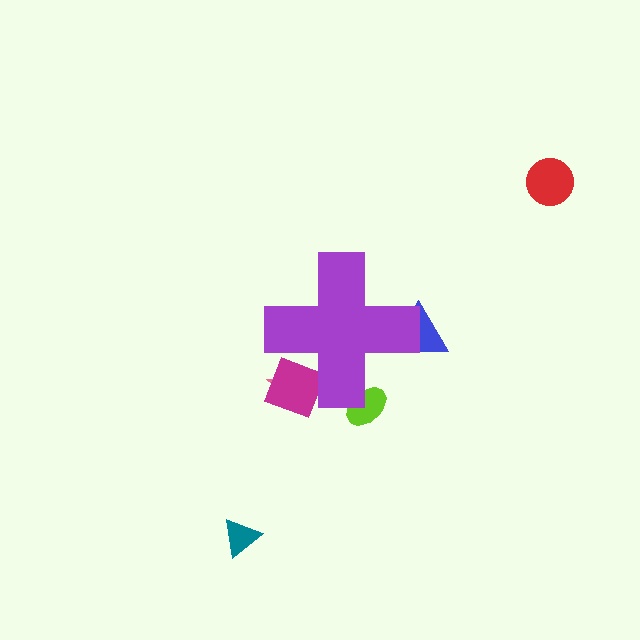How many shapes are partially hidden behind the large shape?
4 shapes are partially hidden.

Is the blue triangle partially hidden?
Yes, the blue triangle is partially hidden behind the purple cross.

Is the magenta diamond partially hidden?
Yes, the magenta diamond is partially hidden behind the purple cross.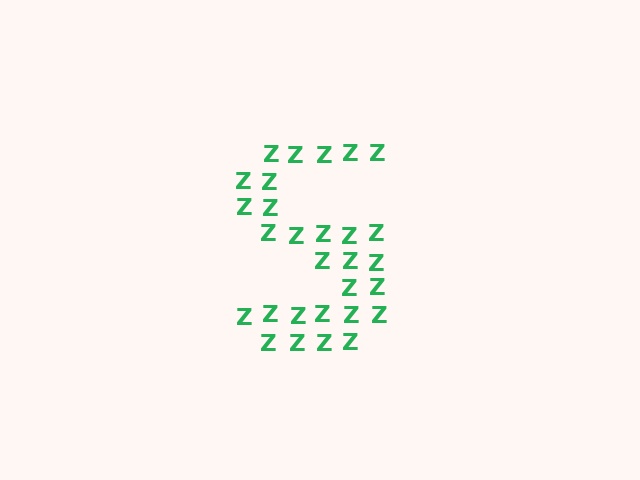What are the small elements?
The small elements are letter Z's.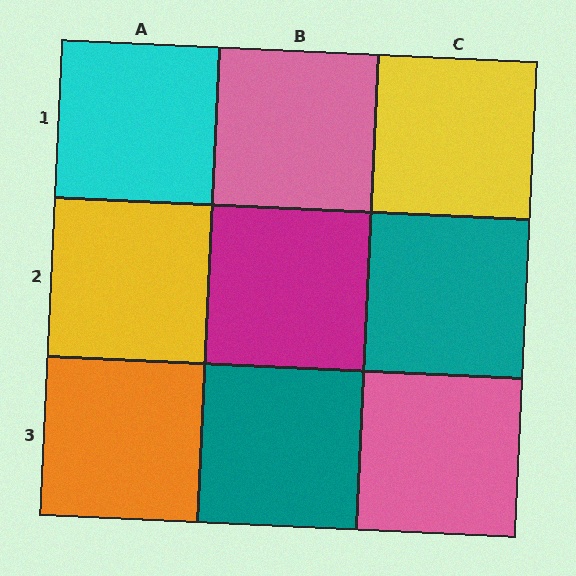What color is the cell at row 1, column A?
Cyan.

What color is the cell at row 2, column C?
Teal.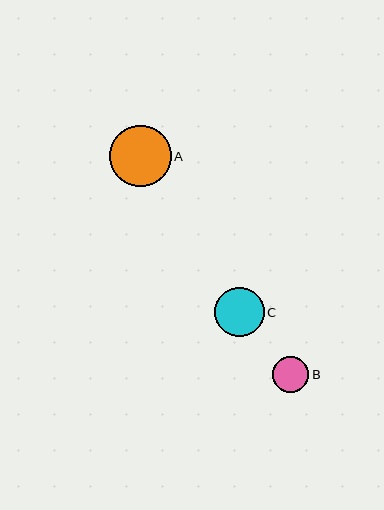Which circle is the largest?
Circle A is the largest with a size of approximately 61 pixels.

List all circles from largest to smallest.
From largest to smallest: A, C, B.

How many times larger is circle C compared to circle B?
Circle C is approximately 1.4 times the size of circle B.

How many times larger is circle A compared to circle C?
Circle A is approximately 1.2 times the size of circle C.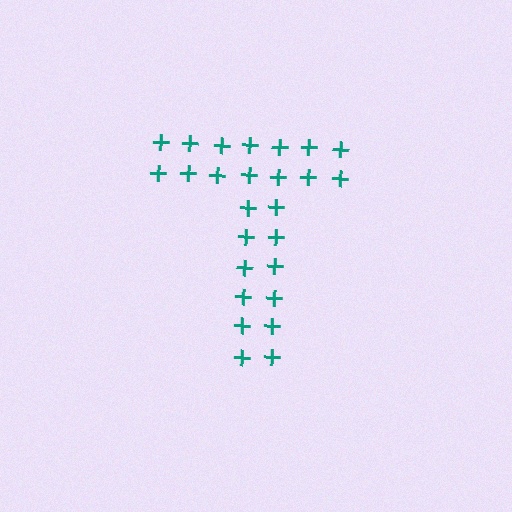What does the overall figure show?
The overall figure shows the letter T.